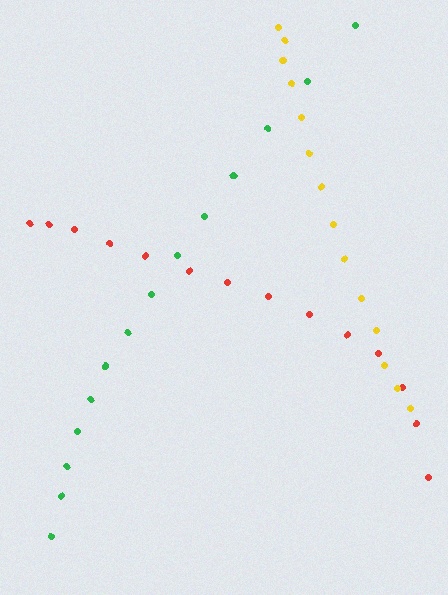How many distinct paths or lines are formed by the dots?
There are 3 distinct paths.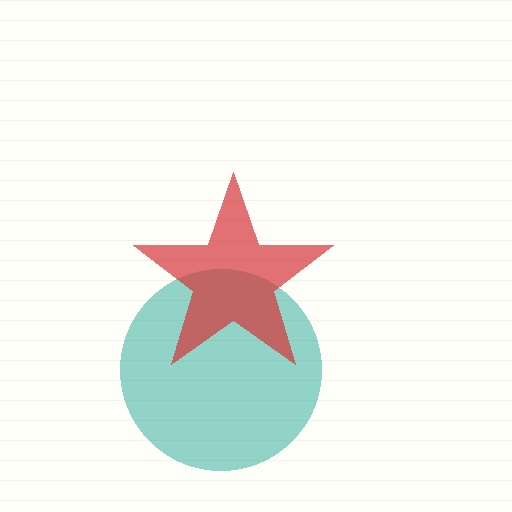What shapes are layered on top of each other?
The layered shapes are: a teal circle, a red star.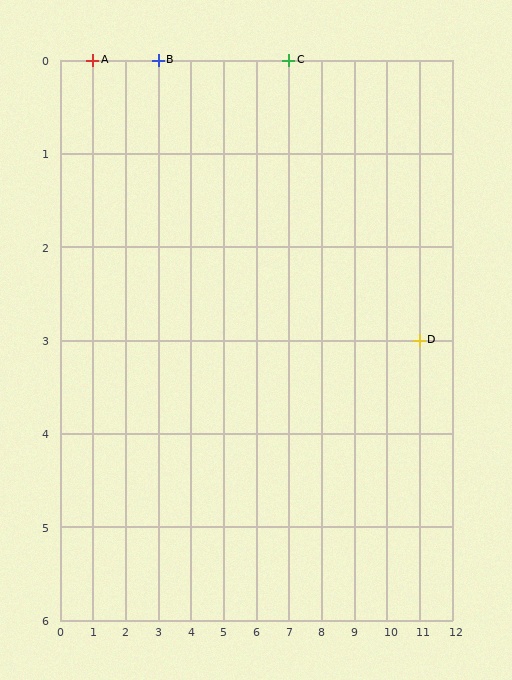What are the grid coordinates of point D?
Point D is at grid coordinates (11, 3).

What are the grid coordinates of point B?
Point B is at grid coordinates (3, 0).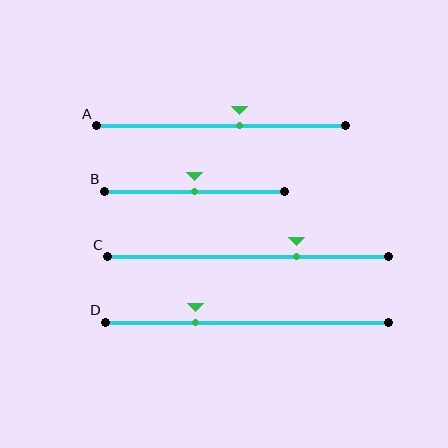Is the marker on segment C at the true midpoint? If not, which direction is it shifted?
No, the marker on segment C is shifted to the right by about 17% of the segment length.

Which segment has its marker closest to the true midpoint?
Segment B has its marker closest to the true midpoint.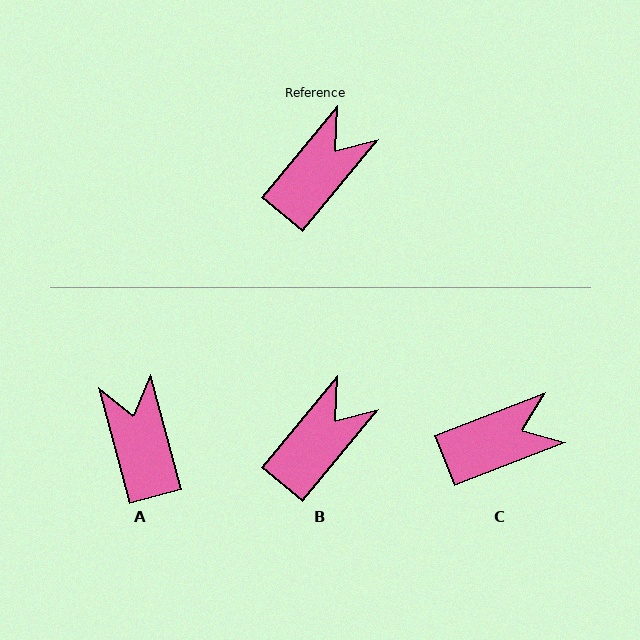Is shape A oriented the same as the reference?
No, it is off by about 54 degrees.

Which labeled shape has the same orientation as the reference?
B.